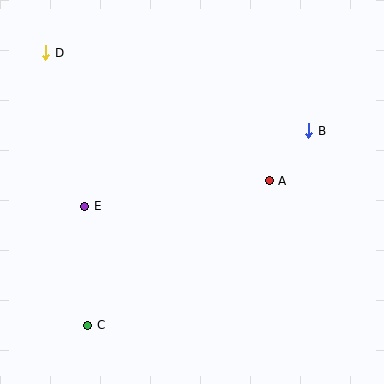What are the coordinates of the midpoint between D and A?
The midpoint between D and A is at (158, 117).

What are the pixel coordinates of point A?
Point A is at (269, 181).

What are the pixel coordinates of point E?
Point E is at (85, 206).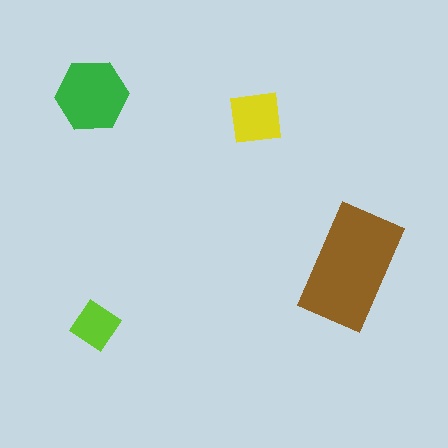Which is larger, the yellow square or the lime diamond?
The yellow square.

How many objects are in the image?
There are 4 objects in the image.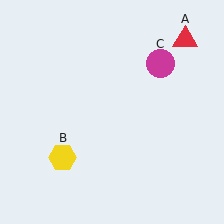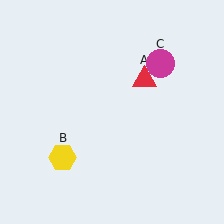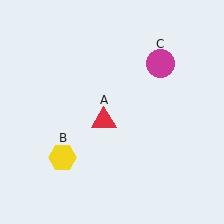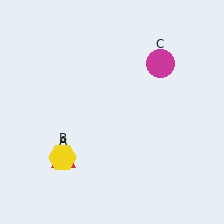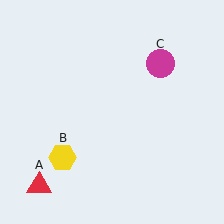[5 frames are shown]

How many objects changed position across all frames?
1 object changed position: red triangle (object A).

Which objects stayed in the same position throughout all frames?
Yellow hexagon (object B) and magenta circle (object C) remained stationary.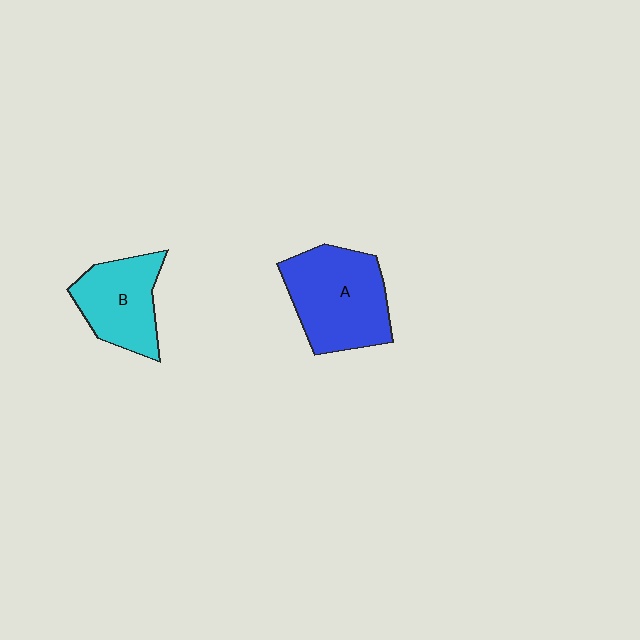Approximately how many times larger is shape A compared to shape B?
Approximately 1.4 times.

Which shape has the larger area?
Shape A (blue).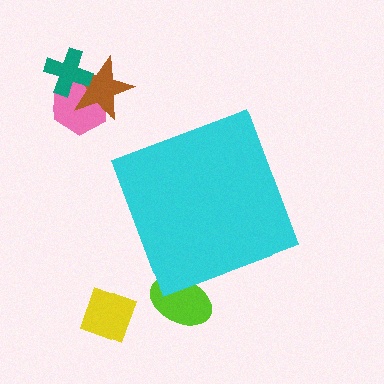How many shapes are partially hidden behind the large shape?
1 shape is partially hidden.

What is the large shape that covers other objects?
A cyan diamond.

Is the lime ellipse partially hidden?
Yes, the lime ellipse is partially hidden behind the cyan diamond.